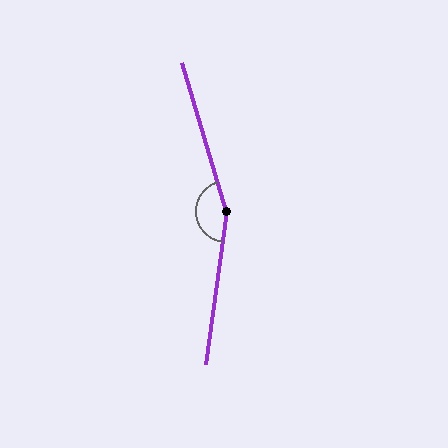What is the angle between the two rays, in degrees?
Approximately 156 degrees.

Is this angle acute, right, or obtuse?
It is obtuse.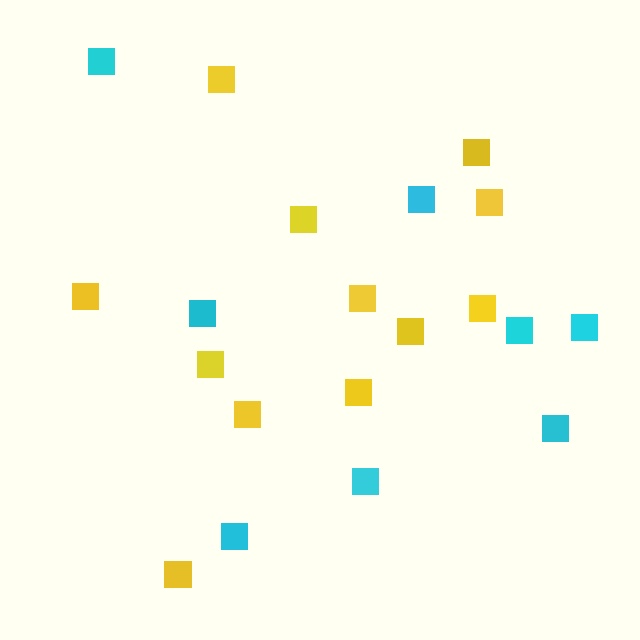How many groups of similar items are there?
There are 2 groups: one group of cyan squares (8) and one group of yellow squares (12).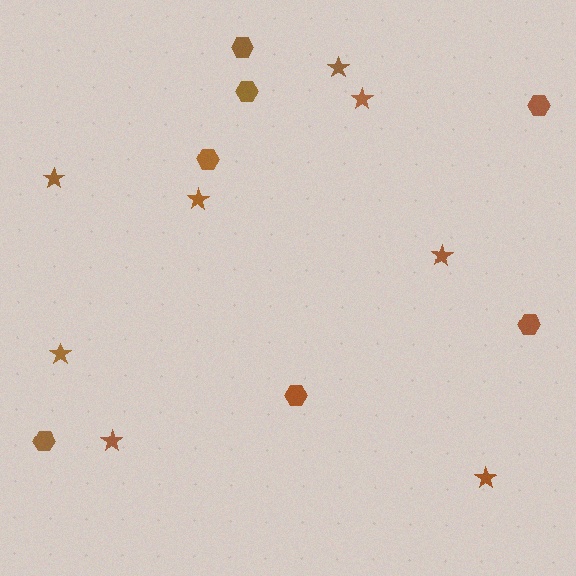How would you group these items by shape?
There are 2 groups: one group of hexagons (7) and one group of stars (8).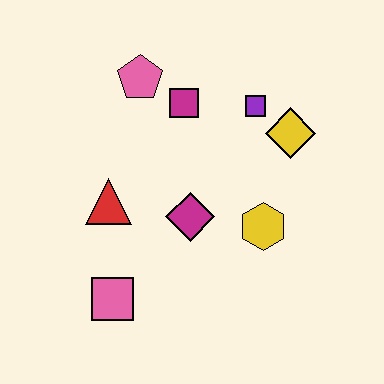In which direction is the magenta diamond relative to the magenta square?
The magenta diamond is below the magenta square.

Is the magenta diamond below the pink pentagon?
Yes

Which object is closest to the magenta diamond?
The yellow hexagon is closest to the magenta diamond.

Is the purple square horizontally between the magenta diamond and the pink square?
No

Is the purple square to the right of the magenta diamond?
Yes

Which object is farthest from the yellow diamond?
The pink square is farthest from the yellow diamond.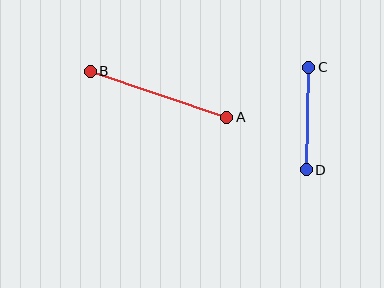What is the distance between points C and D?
The distance is approximately 103 pixels.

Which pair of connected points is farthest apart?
Points A and B are farthest apart.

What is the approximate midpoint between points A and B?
The midpoint is at approximately (159, 94) pixels.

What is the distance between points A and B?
The distance is approximately 144 pixels.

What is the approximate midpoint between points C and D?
The midpoint is at approximately (308, 119) pixels.